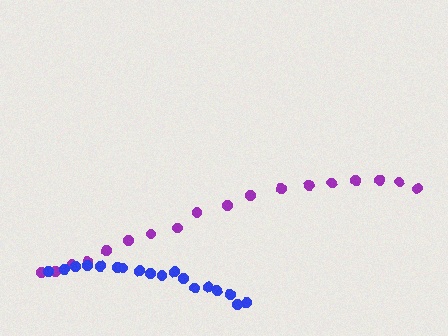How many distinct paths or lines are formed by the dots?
There are 2 distinct paths.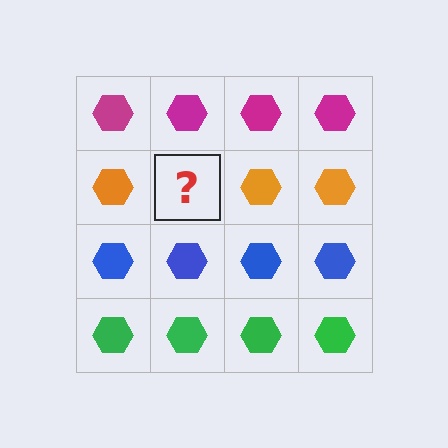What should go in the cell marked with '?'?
The missing cell should contain an orange hexagon.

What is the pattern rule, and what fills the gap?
The rule is that each row has a consistent color. The gap should be filled with an orange hexagon.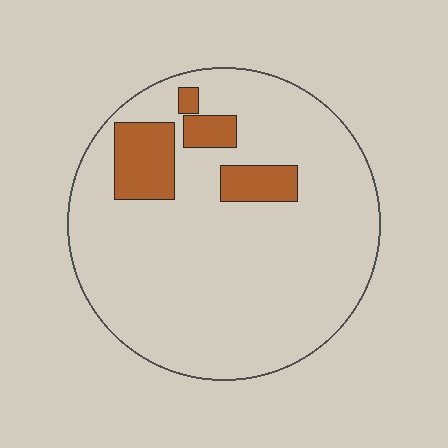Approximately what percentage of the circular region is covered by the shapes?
Approximately 15%.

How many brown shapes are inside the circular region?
4.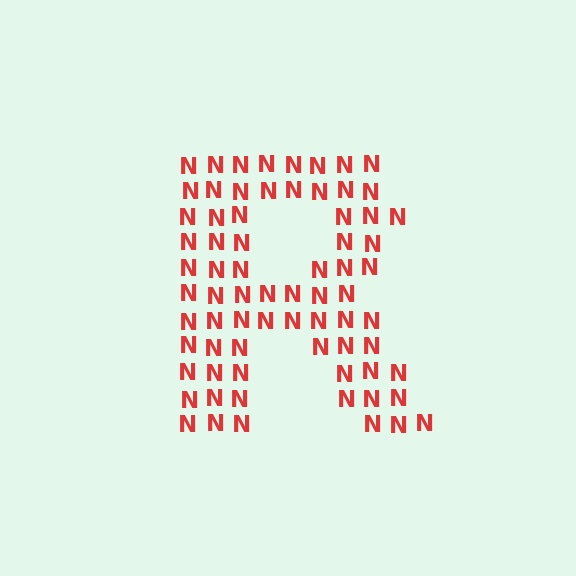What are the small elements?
The small elements are letter N's.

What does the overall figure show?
The overall figure shows the letter R.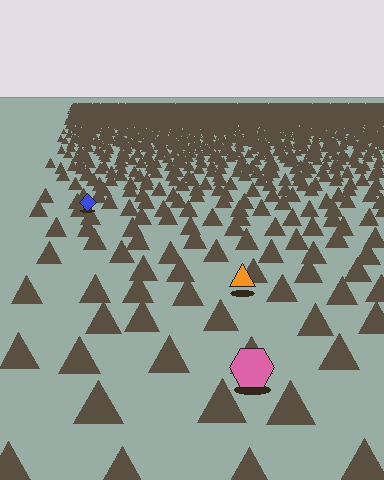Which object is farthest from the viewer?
The blue diamond is farthest from the viewer. It appears smaller and the ground texture around it is denser.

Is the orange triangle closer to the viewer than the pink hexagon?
No. The pink hexagon is closer — you can tell from the texture gradient: the ground texture is coarser near it.